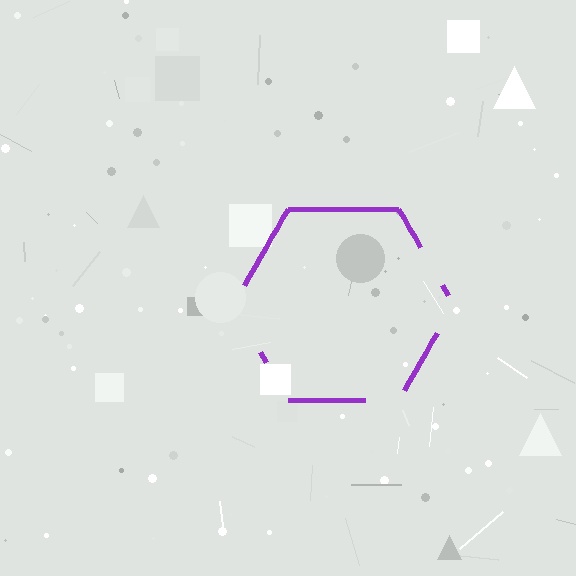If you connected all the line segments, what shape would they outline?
They would outline a hexagon.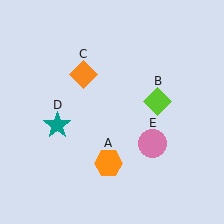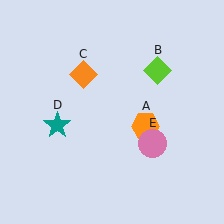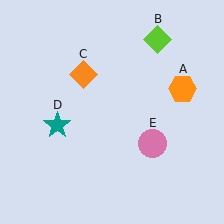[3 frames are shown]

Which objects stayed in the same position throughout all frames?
Orange diamond (object C) and teal star (object D) and pink circle (object E) remained stationary.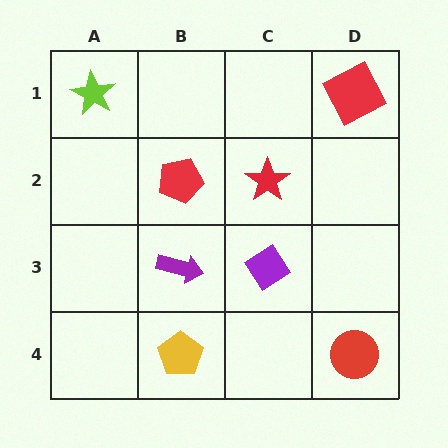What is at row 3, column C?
A purple diamond.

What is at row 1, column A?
A lime star.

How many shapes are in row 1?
2 shapes.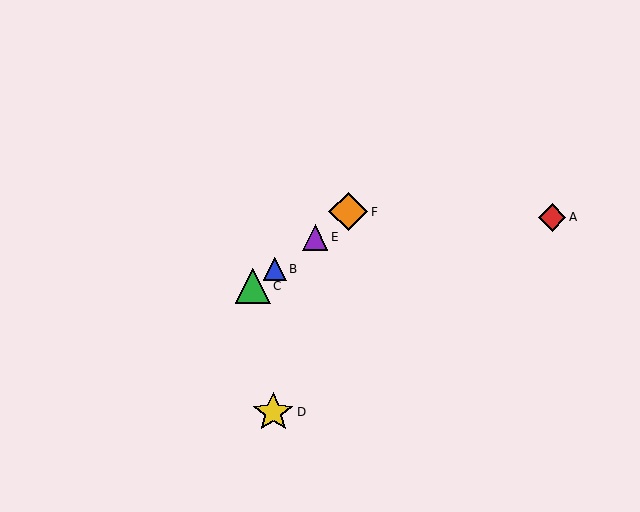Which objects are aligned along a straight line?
Objects B, C, E, F are aligned along a straight line.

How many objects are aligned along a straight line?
4 objects (B, C, E, F) are aligned along a straight line.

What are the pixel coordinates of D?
Object D is at (273, 412).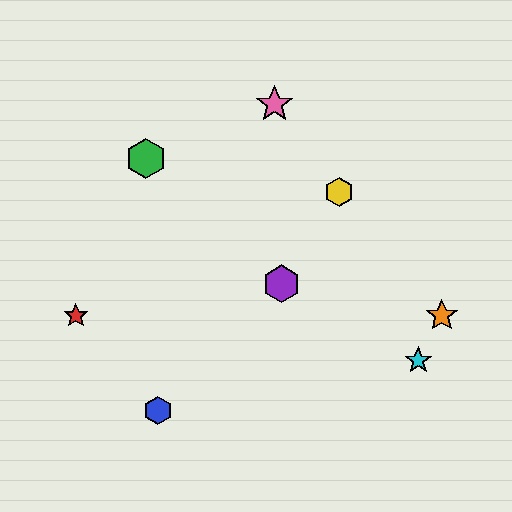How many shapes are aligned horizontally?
2 shapes (the red star, the orange star) are aligned horizontally.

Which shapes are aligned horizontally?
The red star, the orange star are aligned horizontally.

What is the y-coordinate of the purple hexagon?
The purple hexagon is at y≈284.